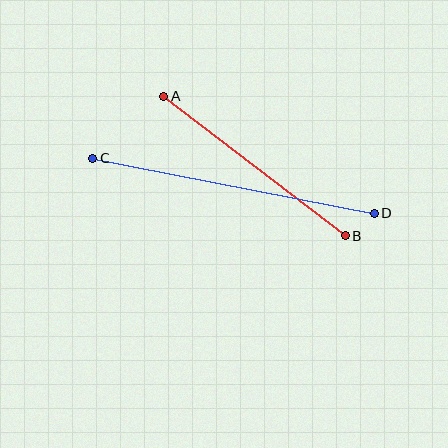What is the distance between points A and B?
The distance is approximately 229 pixels.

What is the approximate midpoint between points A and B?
The midpoint is at approximately (255, 166) pixels.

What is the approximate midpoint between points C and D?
The midpoint is at approximately (234, 186) pixels.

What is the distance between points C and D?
The distance is approximately 287 pixels.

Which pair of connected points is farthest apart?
Points C and D are farthest apart.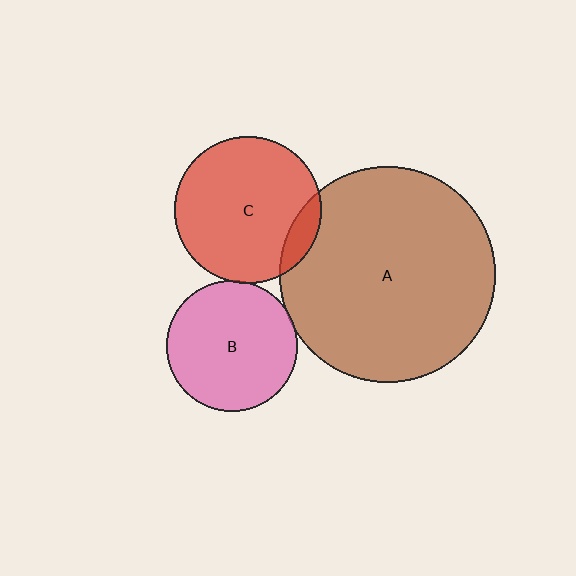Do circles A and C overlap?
Yes.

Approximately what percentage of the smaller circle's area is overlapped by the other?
Approximately 10%.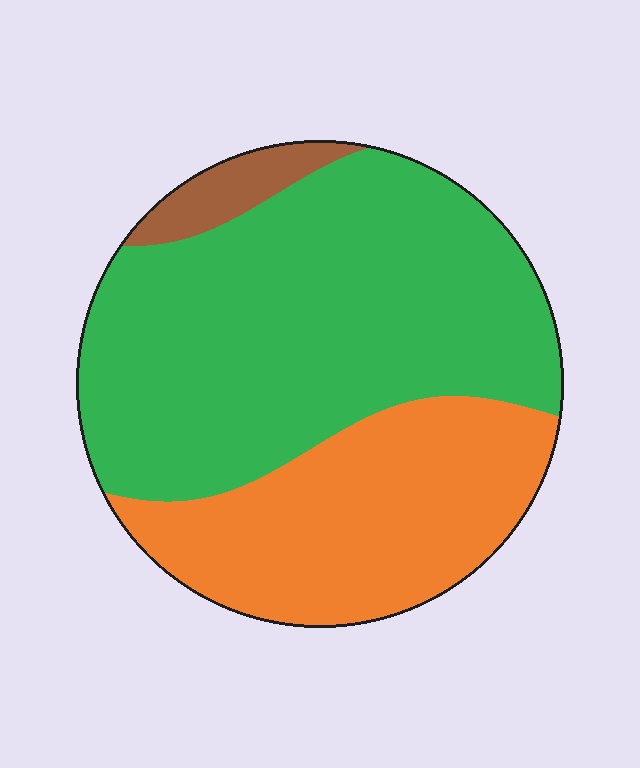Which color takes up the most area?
Green, at roughly 60%.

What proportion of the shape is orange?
Orange covers about 35% of the shape.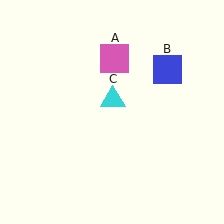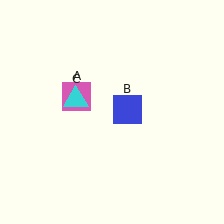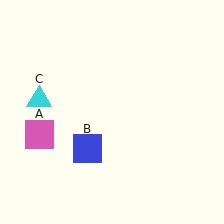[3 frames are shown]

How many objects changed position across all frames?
3 objects changed position: pink square (object A), blue square (object B), cyan triangle (object C).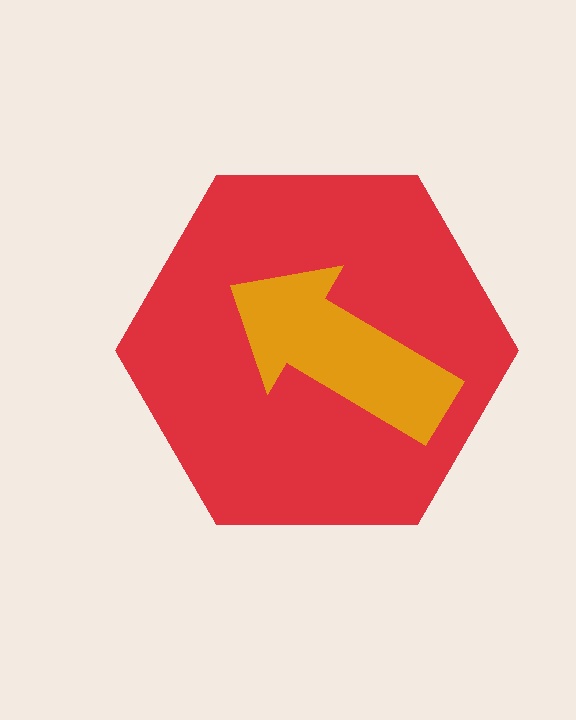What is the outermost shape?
The red hexagon.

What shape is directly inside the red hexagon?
The orange arrow.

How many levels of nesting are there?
2.